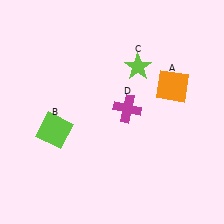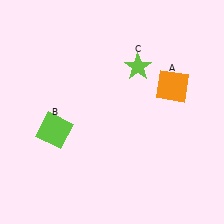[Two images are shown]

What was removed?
The magenta cross (D) was removed in Image 2.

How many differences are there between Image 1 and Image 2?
There is 1 difference between the two images.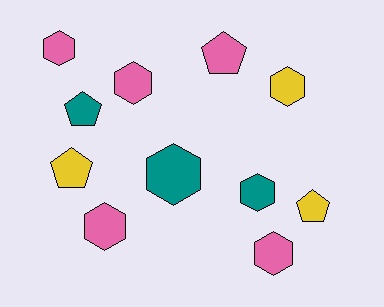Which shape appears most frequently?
Hexagon, with 7 objects.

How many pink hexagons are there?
There are 4 pink hexagons.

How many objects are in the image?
There are 11 objects.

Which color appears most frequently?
Pink, with 5 objects.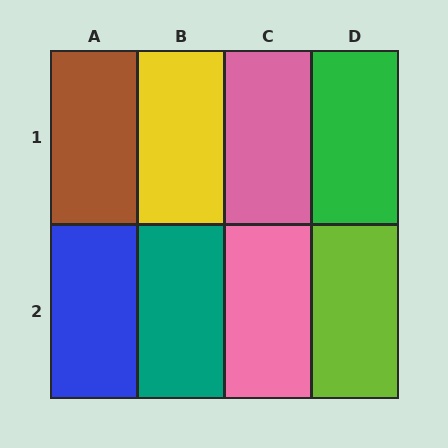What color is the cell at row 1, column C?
Pink.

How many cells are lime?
1 cell is lime.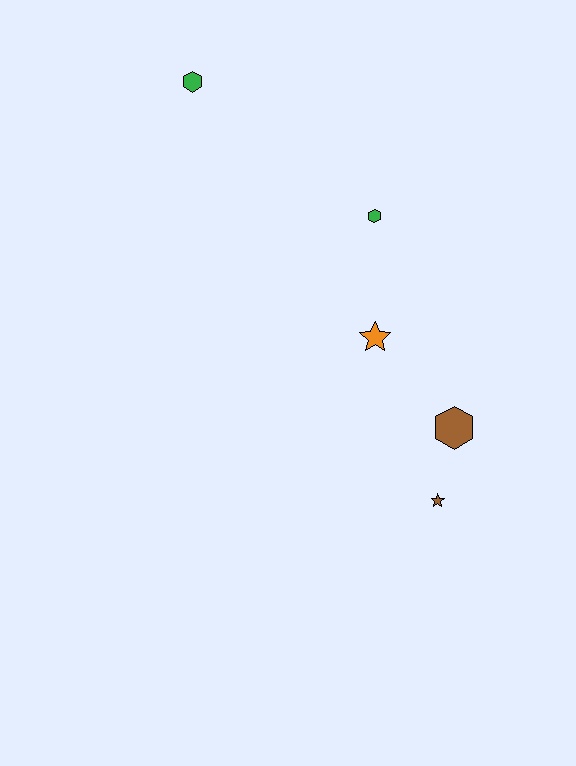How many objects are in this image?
There are 5 objects.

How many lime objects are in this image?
There are no lime objects.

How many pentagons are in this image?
There are no pentagons.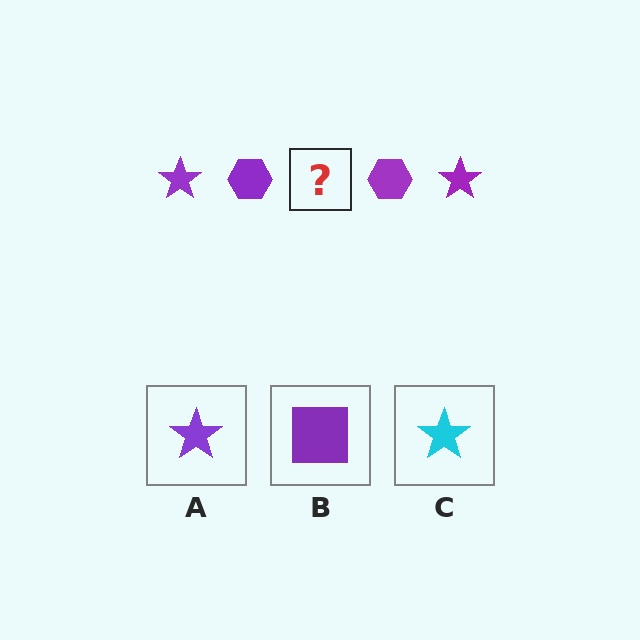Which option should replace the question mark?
Option A.